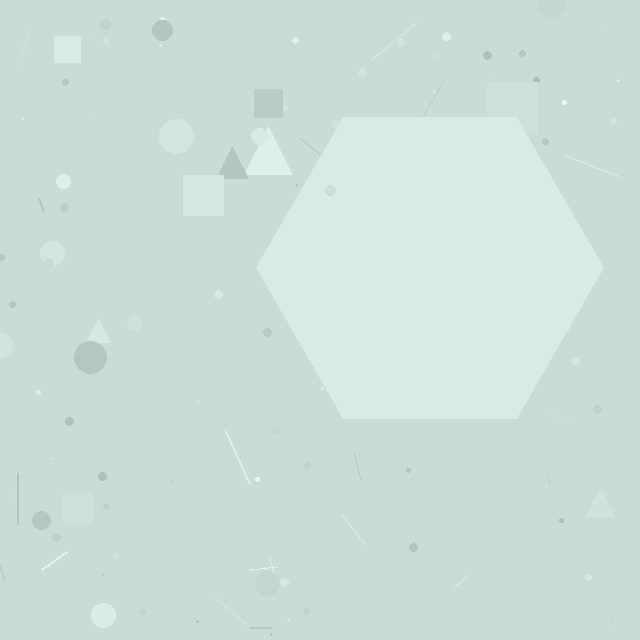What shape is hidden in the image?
A hexagon is hidden in the image.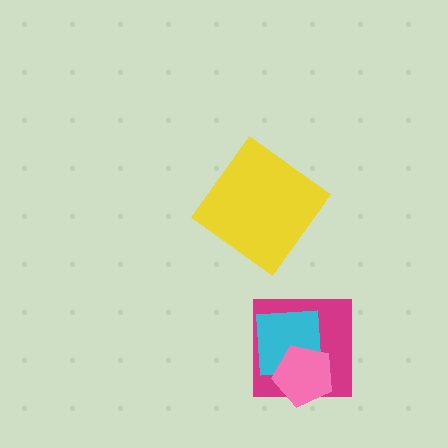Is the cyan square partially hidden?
Yes, it is partially covered by another shape.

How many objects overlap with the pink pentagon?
2 objects overlap with the pink pentagon.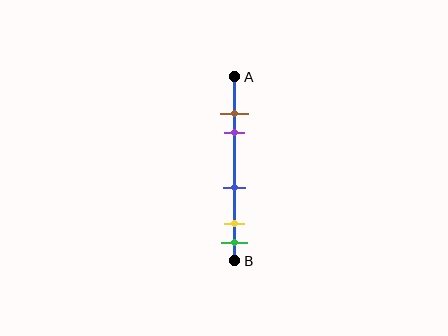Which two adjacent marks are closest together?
The brown and purple marks are the closest adjacent pair.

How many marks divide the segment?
There are 5 marks dividing the segment.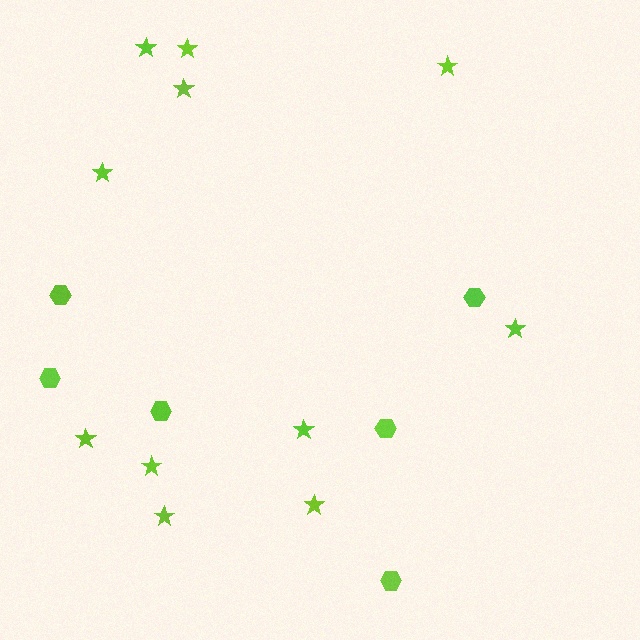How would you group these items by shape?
There are 2 groups: one group of stars (11) and one group of hexagons (6).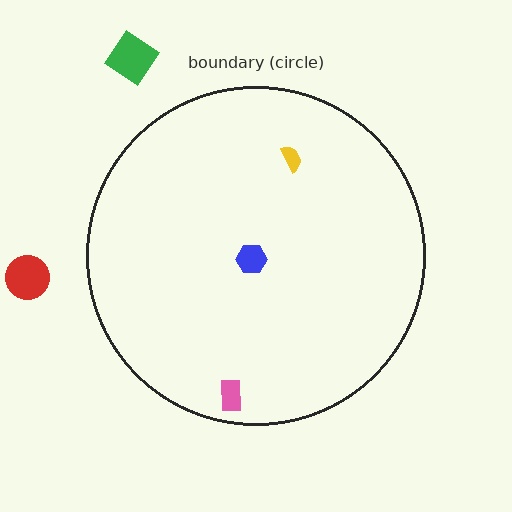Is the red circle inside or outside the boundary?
Outside.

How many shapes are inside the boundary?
3 inside, 2 outside.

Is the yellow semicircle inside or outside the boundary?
Inside.